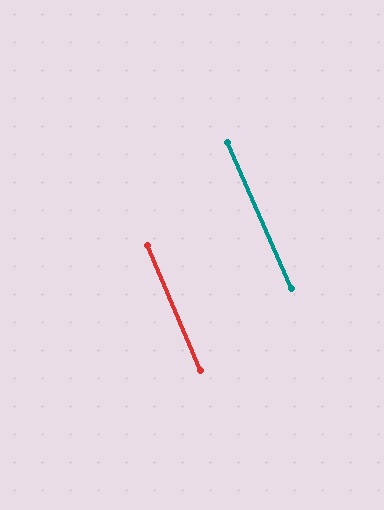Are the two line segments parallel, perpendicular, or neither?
Parallel — their directions differ by only 0.2°.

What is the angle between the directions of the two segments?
Approximately 0 degrees.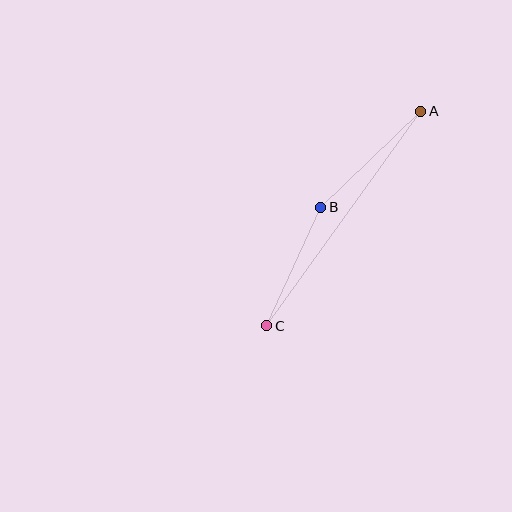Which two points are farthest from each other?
Points A and C are farthest from each other.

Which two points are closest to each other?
Points B and C are closest to each other.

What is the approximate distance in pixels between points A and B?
The distance between A and B is approximately 139 pixels.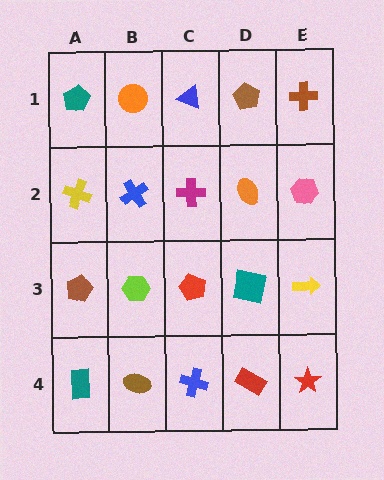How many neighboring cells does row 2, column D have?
4.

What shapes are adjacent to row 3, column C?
A magenta cross (row 2, column C), a blue cross (row 4, column C), a lime hexagon (row 3, column B), a teal square (row 3, column D).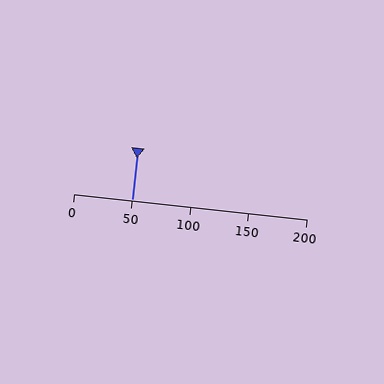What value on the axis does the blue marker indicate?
The marker indicates approximately 50.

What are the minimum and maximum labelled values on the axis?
The axis runs from 0 to 200.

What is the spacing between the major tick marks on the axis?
The major ticks are spaced 50 apart.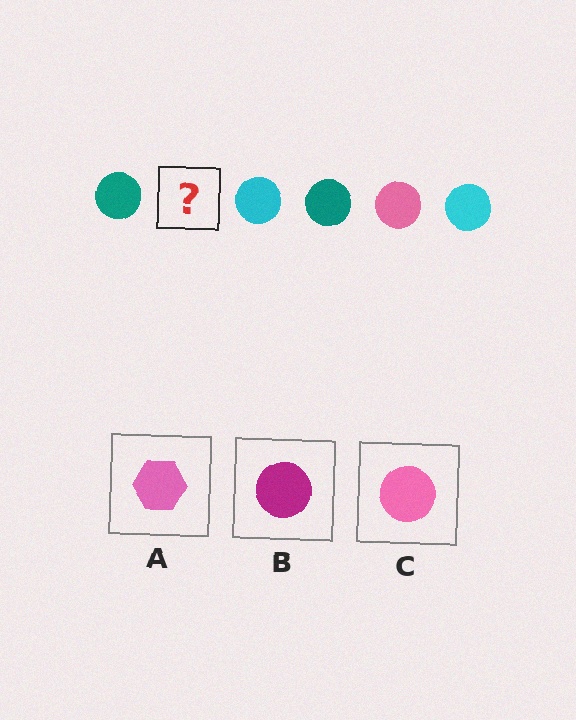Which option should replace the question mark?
Option C.